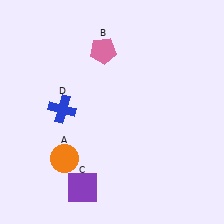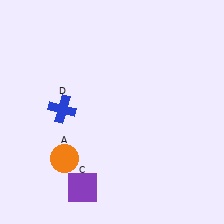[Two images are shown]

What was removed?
The pink pentagon (B) was removed in Image 2.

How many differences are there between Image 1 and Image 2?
There is 1 difference between the two images.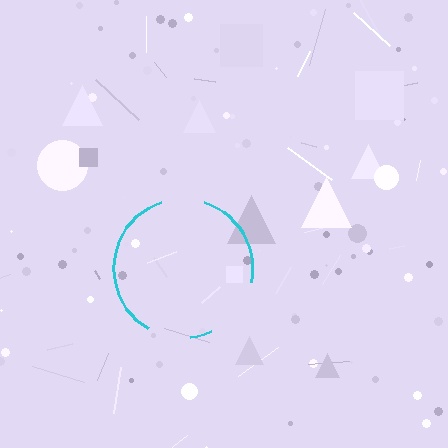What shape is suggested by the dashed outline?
The dashed outline suggests a circle.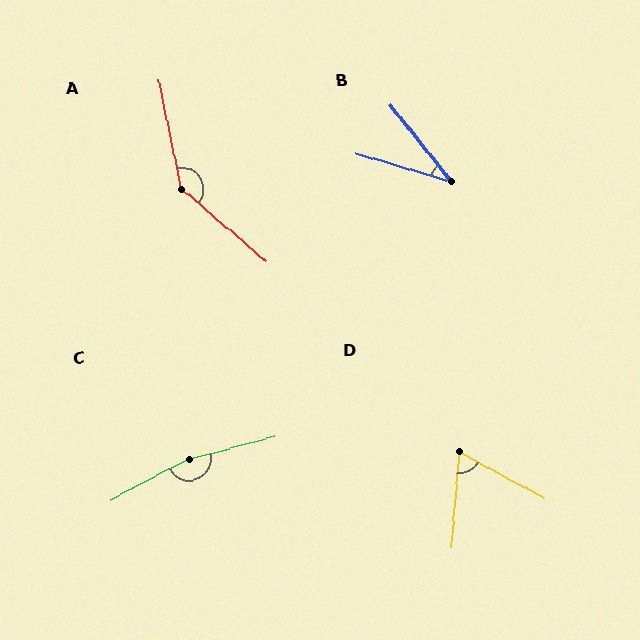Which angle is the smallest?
B, at approximately 35 degrees.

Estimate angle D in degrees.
Approximately 66 degrees.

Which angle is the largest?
C, at approximately 166 degrees.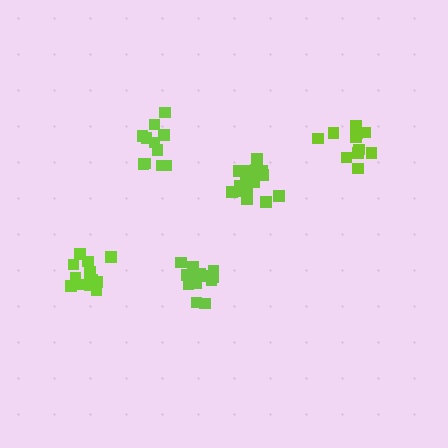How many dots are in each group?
Group 1: 14 dots, Group 2: 11 dots, Group 3: 17 dots, Group 4: 14 dots, Group 5: 11 dots (67 total).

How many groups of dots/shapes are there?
There are 5 groups.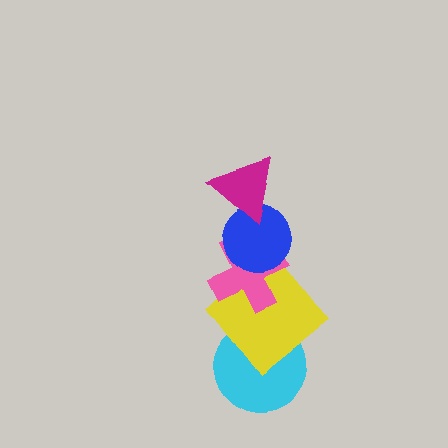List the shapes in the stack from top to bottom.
From top to bottom: the magenta triangle, the blue circle, the pink cross, the yellow diamond, the cyan circle.